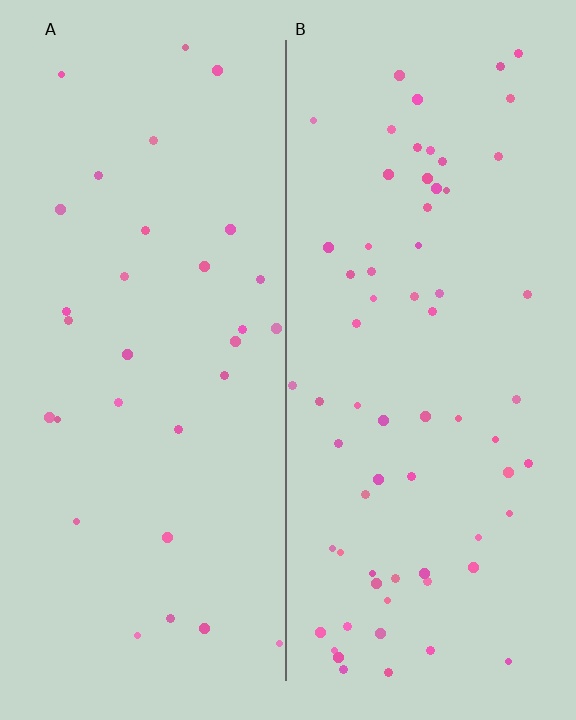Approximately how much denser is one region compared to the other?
Approximately 2.1× — region B over region A.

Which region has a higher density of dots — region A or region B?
B (the right).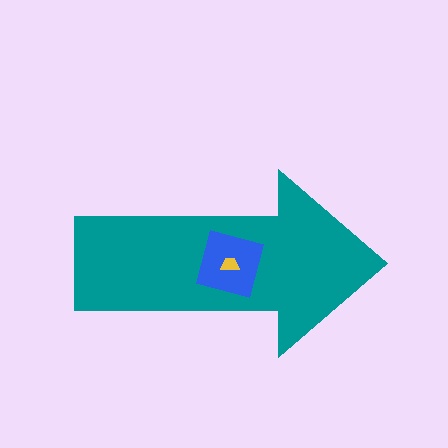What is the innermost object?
The yellow trapezoid.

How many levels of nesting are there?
3.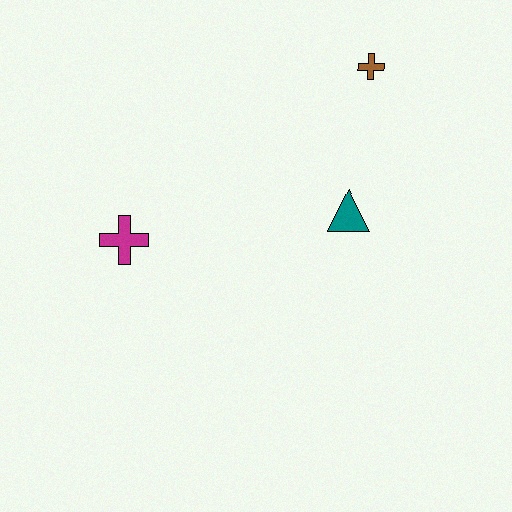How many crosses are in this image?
There are 2 crosses.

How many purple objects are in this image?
There are no purple objects.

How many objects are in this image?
There are 3 objects.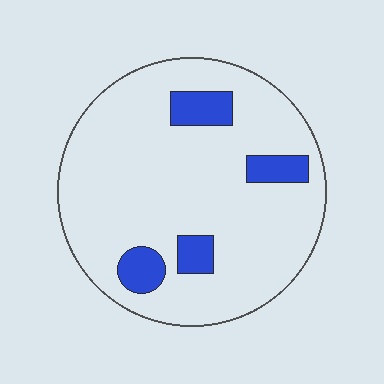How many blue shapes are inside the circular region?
4.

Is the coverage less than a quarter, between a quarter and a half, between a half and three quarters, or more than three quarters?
Less than a quarter.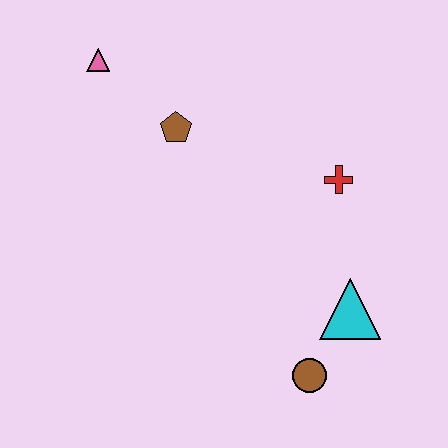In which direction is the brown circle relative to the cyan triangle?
The brown circle is below the cyan triangle.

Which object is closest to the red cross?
The cyan triangle is closest to the red cross.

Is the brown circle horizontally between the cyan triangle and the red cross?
No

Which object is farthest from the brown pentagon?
The brown circle is farthest from the brown pentagon.